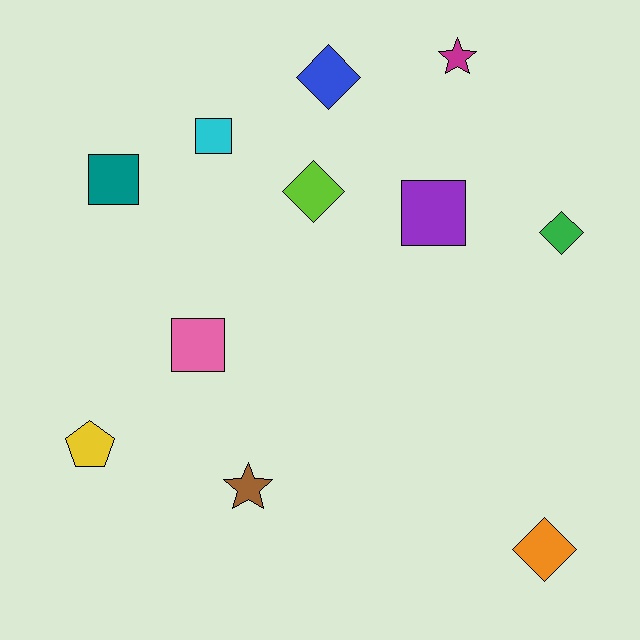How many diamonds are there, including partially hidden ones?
There are 4 diamonds.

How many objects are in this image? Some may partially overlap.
There are 11 objects.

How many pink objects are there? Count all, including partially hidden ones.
There is 1 pink object.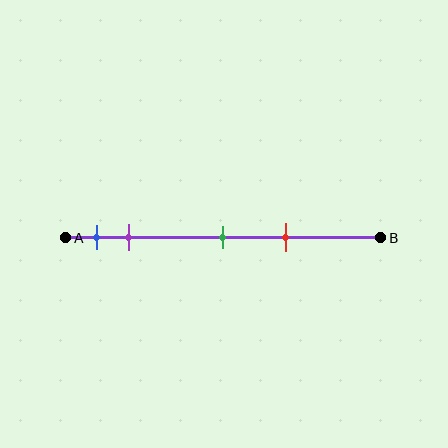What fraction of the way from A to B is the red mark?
The red mark is approximately 70% (0.7) of the way from A to B.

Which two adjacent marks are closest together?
The blue and purple marks are the closest adjacent pair.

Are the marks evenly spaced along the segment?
No, the marks are not evenly spaced.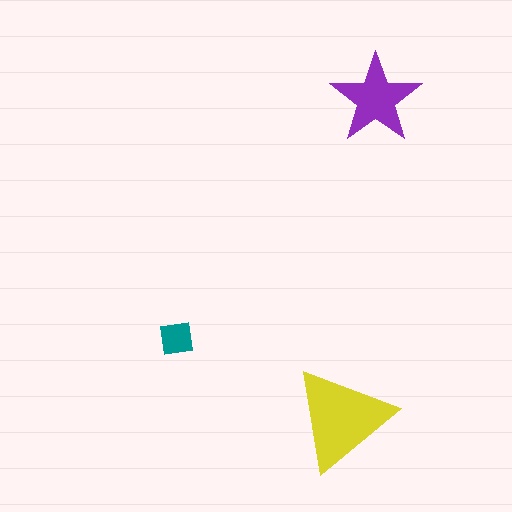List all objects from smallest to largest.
The teal square, the purple star, the yellow triangle.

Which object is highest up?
The purple star is topmost.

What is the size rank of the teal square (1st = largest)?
3rd.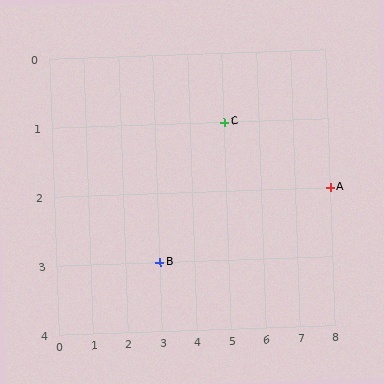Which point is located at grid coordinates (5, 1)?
Point C is at (5, 1).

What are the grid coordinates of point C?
Point C is at grid coordinates (5, 1).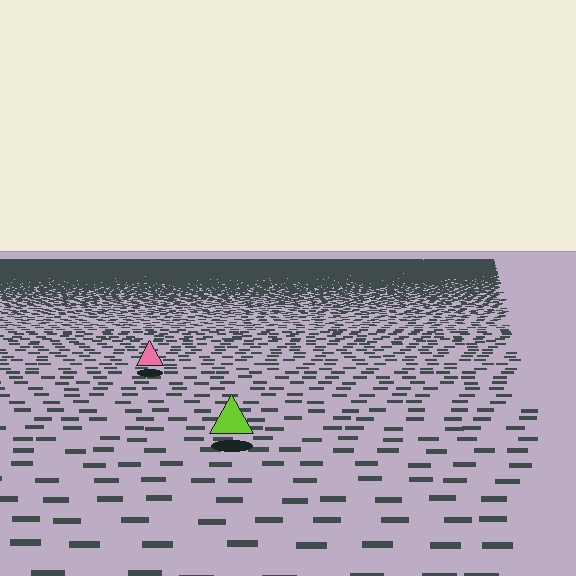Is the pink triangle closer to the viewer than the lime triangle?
No. The lime triangle is closer — you can tell from the texture gradient: the ground texture is coarser near it.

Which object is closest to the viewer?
The lime triangle is closest. The texture marks near it are larger and more spread out.